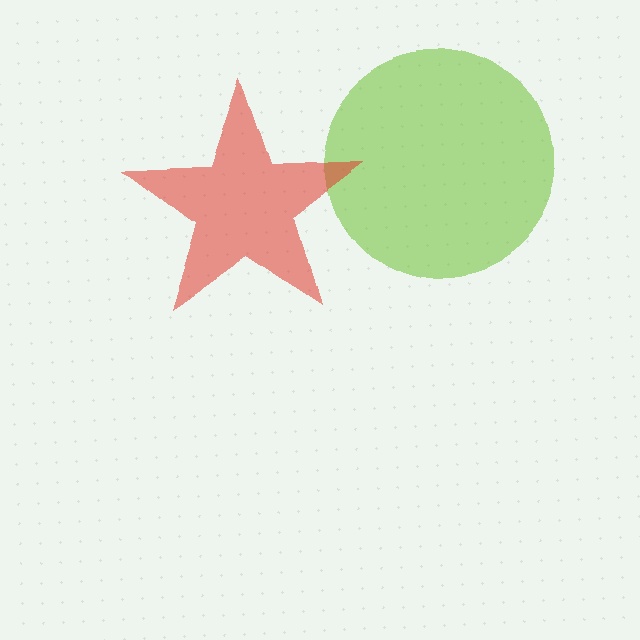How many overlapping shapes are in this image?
There are 2 overlapping shapes in the image.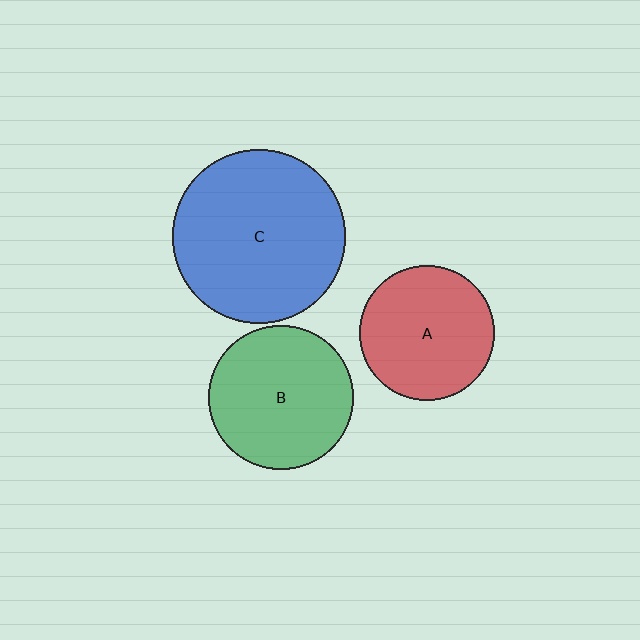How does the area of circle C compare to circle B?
Approximately 1.4 times.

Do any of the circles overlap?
No, none of the circles overlap.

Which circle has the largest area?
Circle C (blue).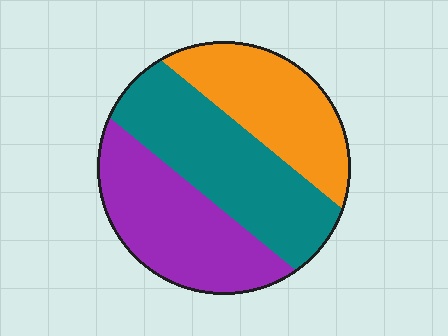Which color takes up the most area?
Teal, at roughly 40%.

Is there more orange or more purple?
Purple.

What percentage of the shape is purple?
Purple takes up about one third (1/3) of the shape.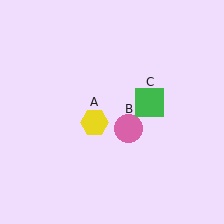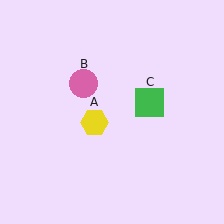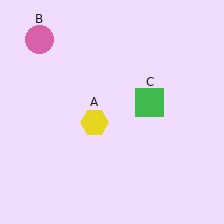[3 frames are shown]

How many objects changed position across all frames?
1 object changed position: pink circle (object B).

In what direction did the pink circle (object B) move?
The pink circle (object B) moved up and to the left.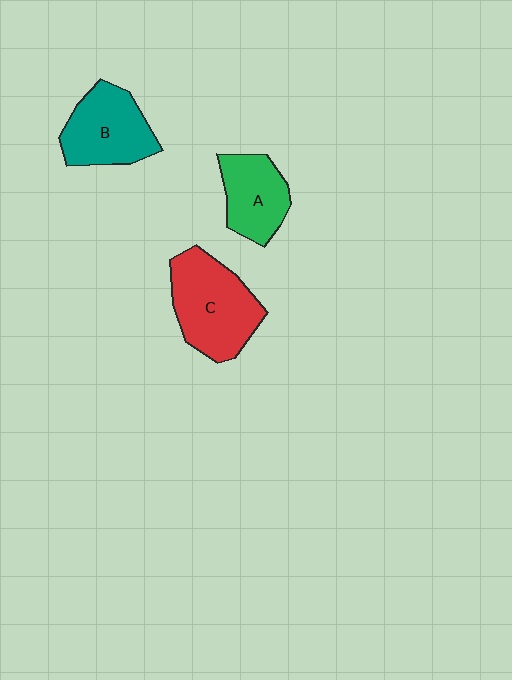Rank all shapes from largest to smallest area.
From largest to smallest: C (red), B (teal), A (green).